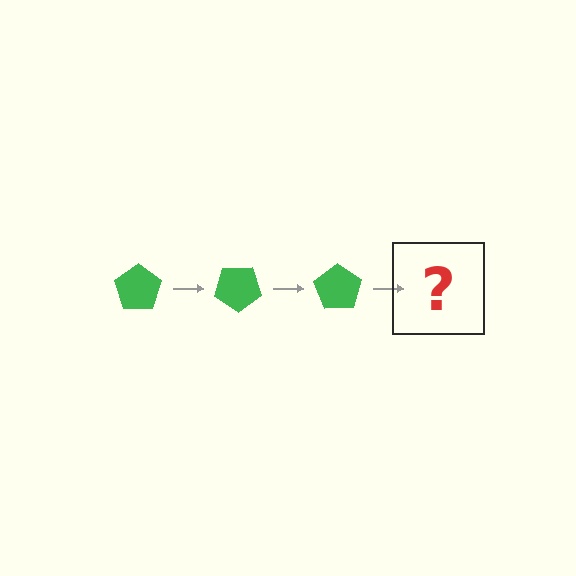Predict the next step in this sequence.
The next step is a green pentagon rotated 105 degrees.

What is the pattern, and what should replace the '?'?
The pattern is that the pentagon rotates 35 degrees each step. The '?' should be a green pentagon rotated 105 degrees.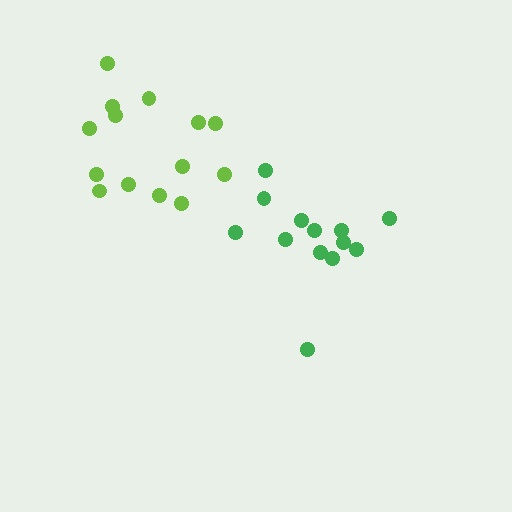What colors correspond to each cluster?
The clusters are colored: green, lime.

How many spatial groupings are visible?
There are 2 spatial groupings.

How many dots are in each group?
Group 1: 13 dots, Group 2: 14 dots (27 total).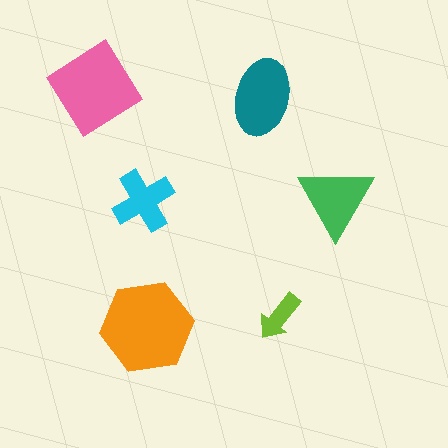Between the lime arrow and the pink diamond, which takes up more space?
The pink diamond.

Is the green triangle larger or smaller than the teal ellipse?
Smaller.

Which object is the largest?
The orange hexagon.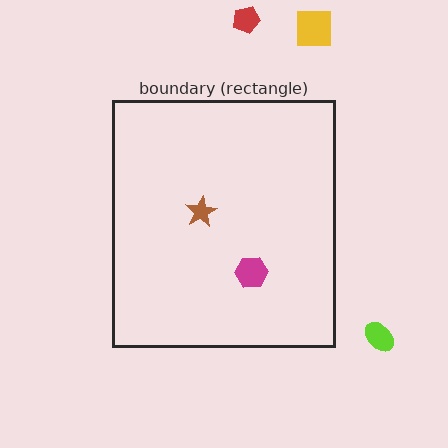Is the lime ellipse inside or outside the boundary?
Outside.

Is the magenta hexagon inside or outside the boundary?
Inside.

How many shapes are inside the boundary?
2 inside, 3 outside.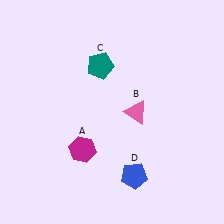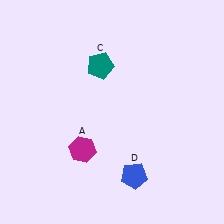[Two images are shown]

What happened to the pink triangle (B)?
The pink triangle (B) was removed in Image 2. It was in the bottom-right area of Image 1.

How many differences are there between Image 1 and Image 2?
There is 1 difference between the two images.